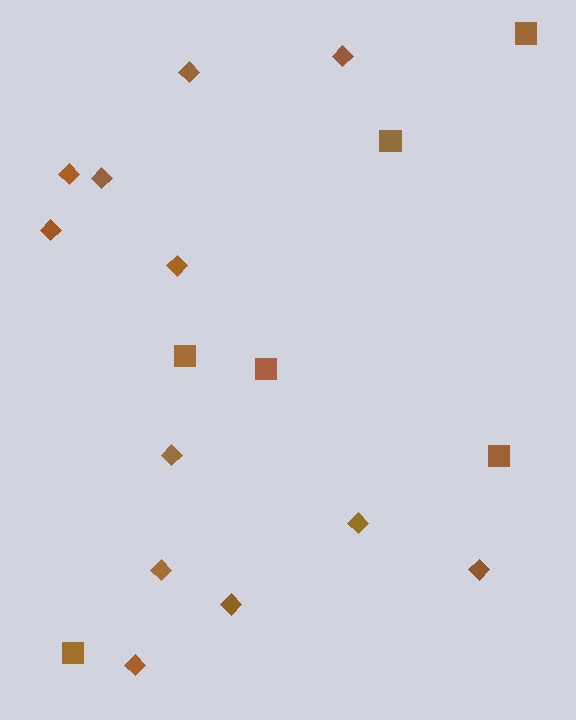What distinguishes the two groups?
There are 2 groups: one group of squares (6) and one group of diamonds (12).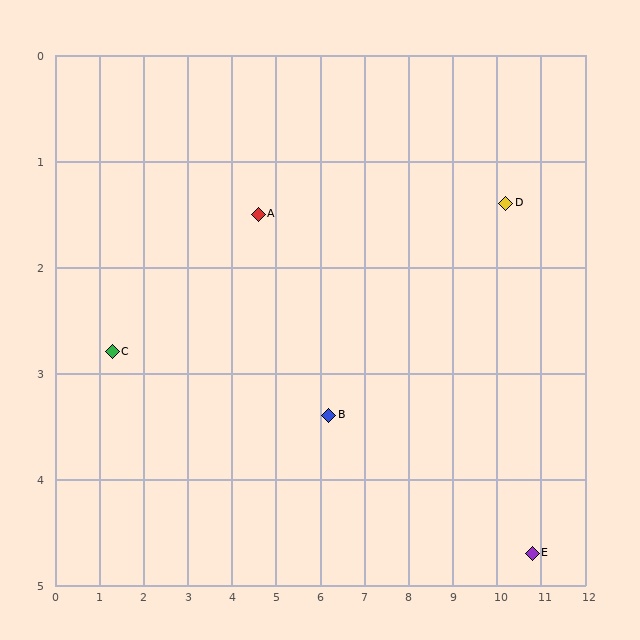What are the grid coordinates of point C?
Point C is at approximately (1.3, 2.8).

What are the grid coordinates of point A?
Point A is at approximately (4.6, 1.5).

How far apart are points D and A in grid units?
Points D and A are about 5.6 grid units apart.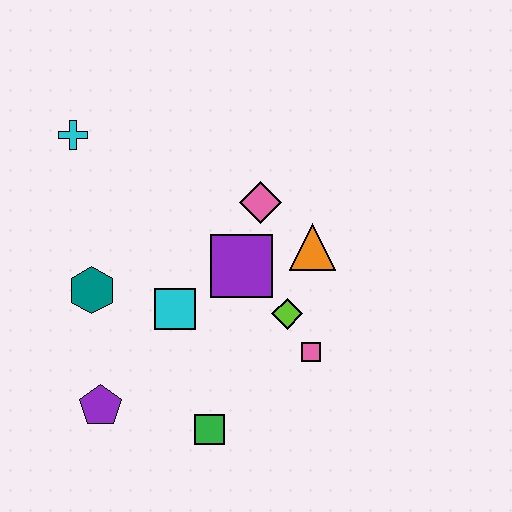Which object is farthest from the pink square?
The cyan cross is farthest from the pink square.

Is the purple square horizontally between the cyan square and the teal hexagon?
No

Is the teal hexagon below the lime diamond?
No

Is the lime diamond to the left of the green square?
No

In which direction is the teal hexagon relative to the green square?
The teal hexagon is above the green square.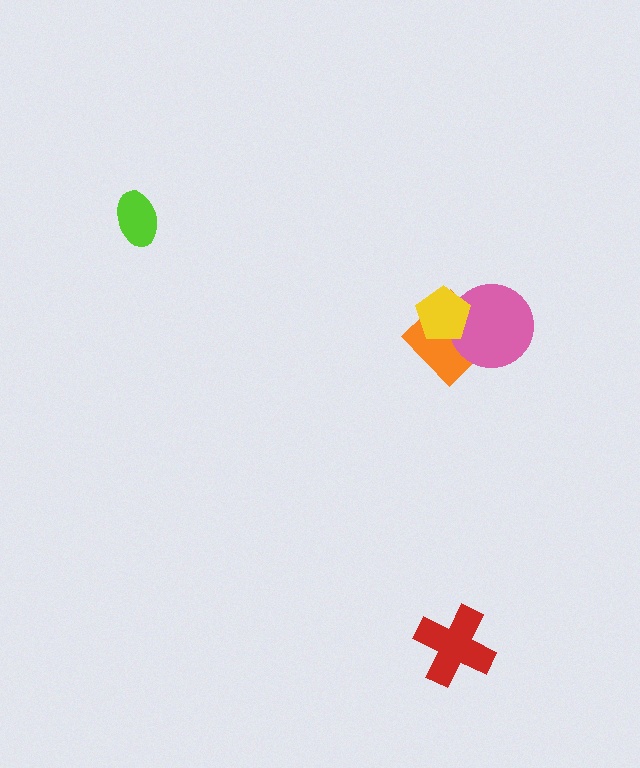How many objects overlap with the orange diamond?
2 objects overlap with the orange diamond.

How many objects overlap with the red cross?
0 objects overlap with the red cross.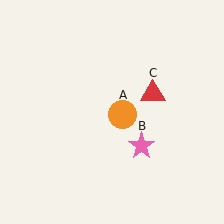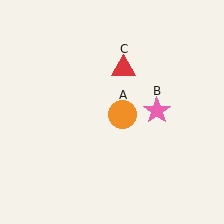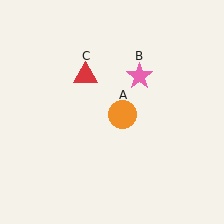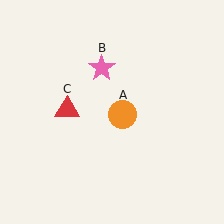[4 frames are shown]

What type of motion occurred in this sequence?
The pink star (object B), red triangle (object C) rotated counterclockwise around the center of the scene.